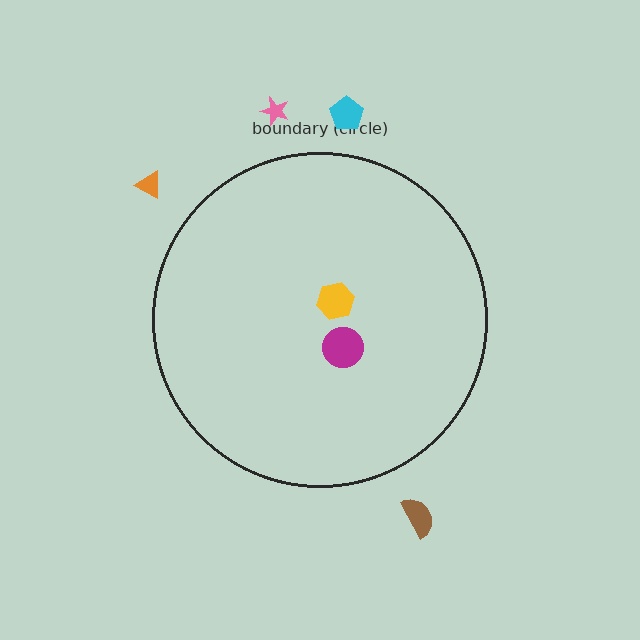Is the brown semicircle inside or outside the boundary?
Outside.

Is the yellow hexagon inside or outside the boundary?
Inside.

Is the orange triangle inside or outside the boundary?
Outside.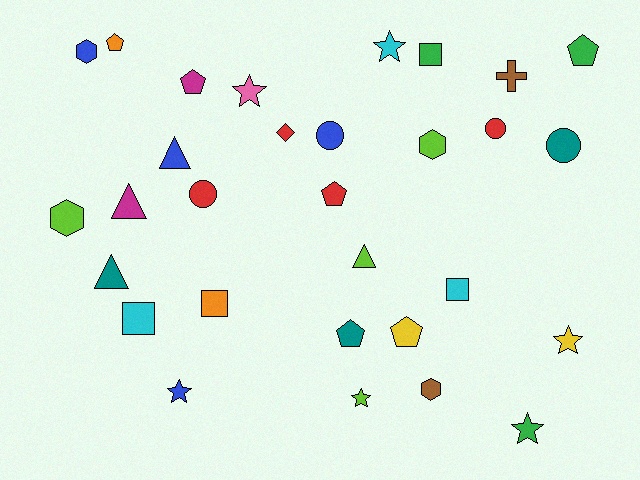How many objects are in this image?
There are 30 objects.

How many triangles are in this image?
There are 4 triangles.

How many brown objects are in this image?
There are 2 brown objects.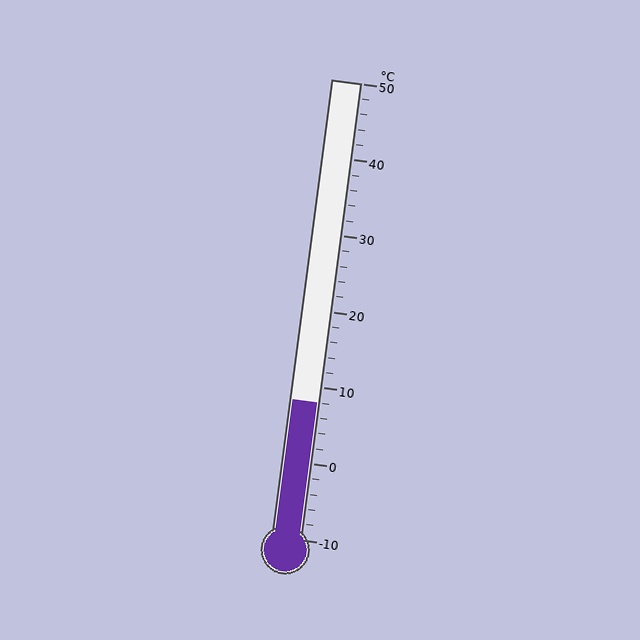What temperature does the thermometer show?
The thermometer shows approximately 8°C.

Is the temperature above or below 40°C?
The temperature is below 40°C.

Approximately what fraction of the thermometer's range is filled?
The thermometer is filled to approximately 30% of its range.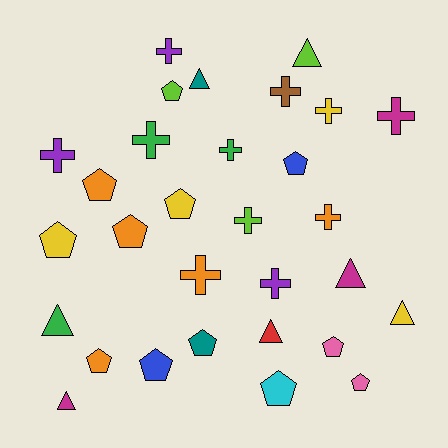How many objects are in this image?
There are 30 objects.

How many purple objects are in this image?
There are 3 purple objects.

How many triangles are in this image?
There are 7 triangles.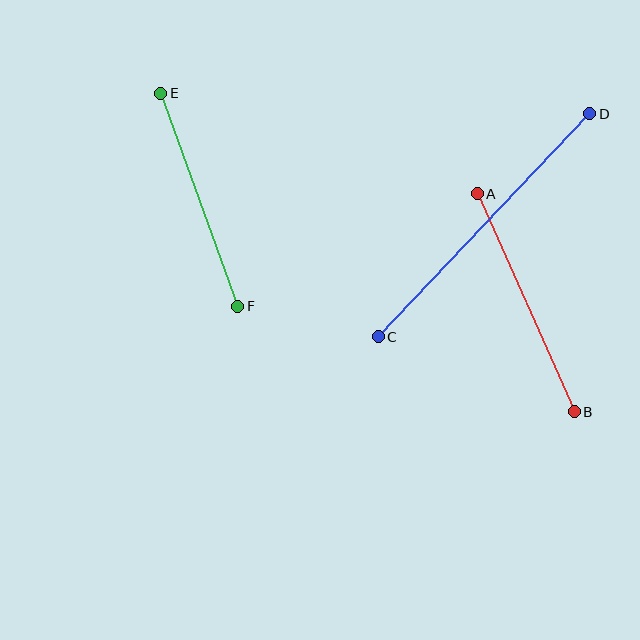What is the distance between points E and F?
The distance is approximately 226 pixels.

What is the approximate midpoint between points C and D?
The midpoint is at approximately (484, 225) pixels.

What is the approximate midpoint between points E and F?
The midpoint is at approximately (199, 200) pixels.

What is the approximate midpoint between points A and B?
The midpoint is at approximately (526, 303) pixels.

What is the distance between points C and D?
The distance is approximately 307 pixels.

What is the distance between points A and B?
The distance is approximately 238 pixels.